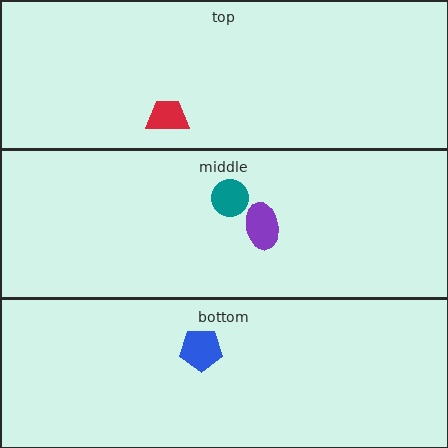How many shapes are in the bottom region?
1.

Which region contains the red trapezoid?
The top region.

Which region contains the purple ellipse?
The middle region.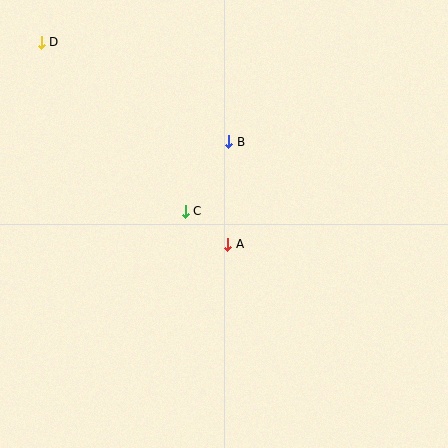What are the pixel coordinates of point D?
Point D is at (41, 43).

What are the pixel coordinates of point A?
Point A is at (228, 244).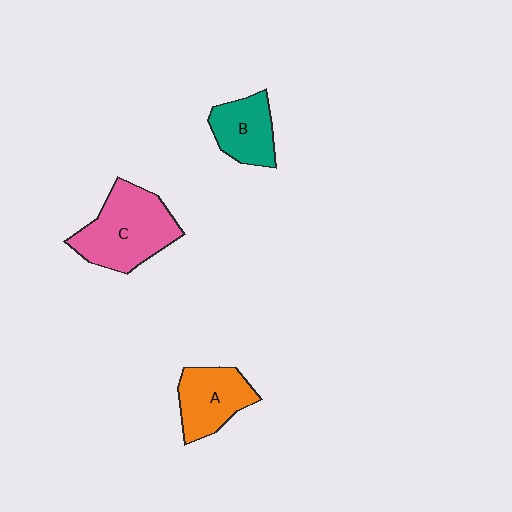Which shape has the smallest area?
Shape B (teal).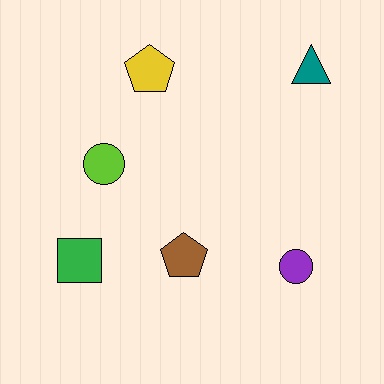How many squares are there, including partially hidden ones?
There is 1 square.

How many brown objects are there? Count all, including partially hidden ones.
There is 1 brown object.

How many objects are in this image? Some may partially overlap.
There are 6 objects.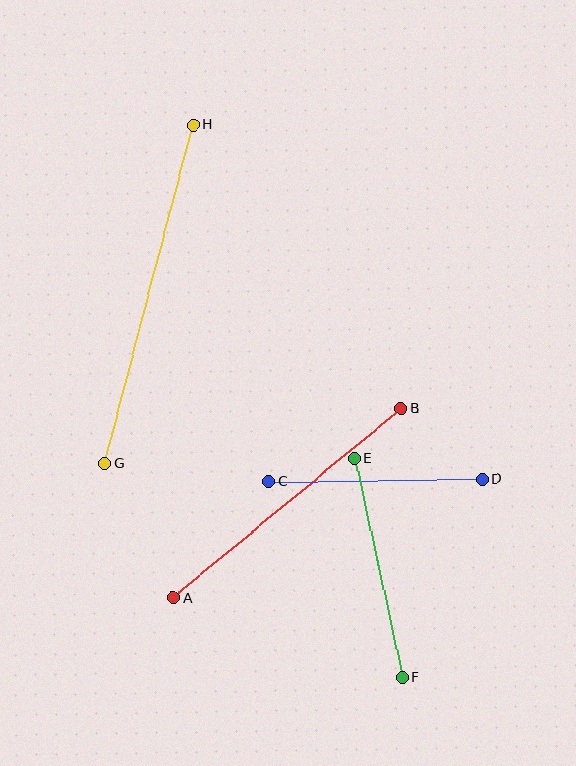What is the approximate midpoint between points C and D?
The midpoint is at approximately (375, 480) pixels.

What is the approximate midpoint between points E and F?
The midpoint is at approximately (378, 568) pixels.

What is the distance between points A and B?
The distance is approximately 296 pixels.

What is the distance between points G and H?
The distance is approximately 350 pixels.